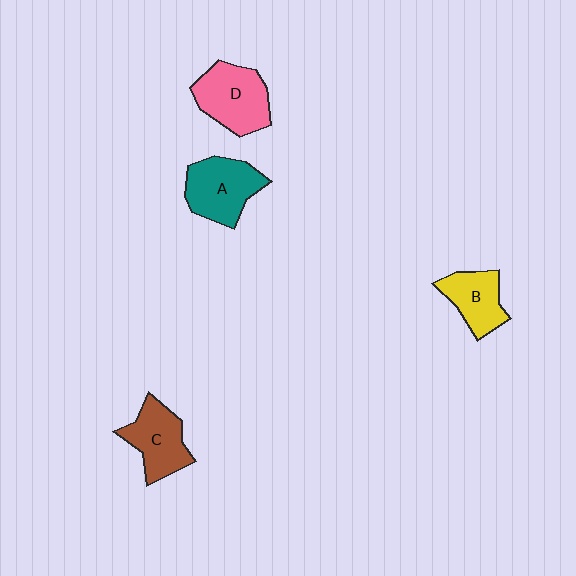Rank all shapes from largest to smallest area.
From largest to smallest: D (pink), A (teal), C (brown), B (yellow).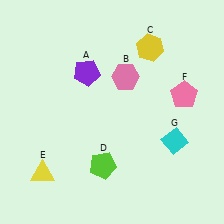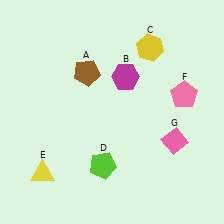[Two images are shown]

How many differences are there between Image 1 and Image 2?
There are 3 differences between the two images.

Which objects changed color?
A changed from purple to brown. B changed from pink to magenta. G changed from cyan to pink.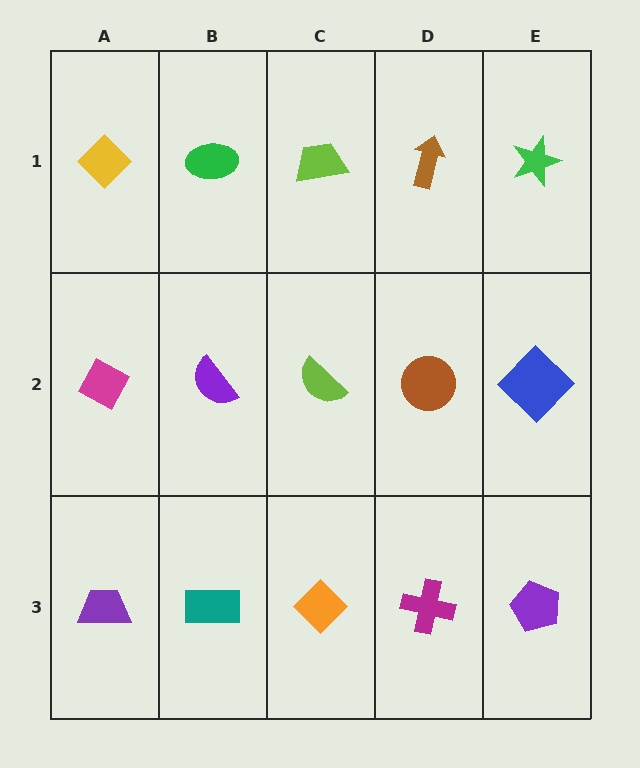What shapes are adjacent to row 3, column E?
A blue diamond (row 2, column E), a magenta cross (row 3, column D).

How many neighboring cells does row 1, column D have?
3.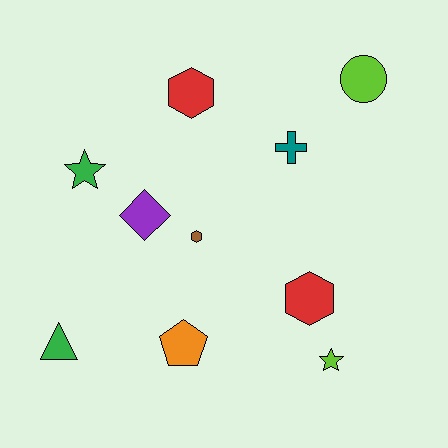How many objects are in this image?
There are 10 objects.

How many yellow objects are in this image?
There are no yellow objects.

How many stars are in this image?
There are 2 stars.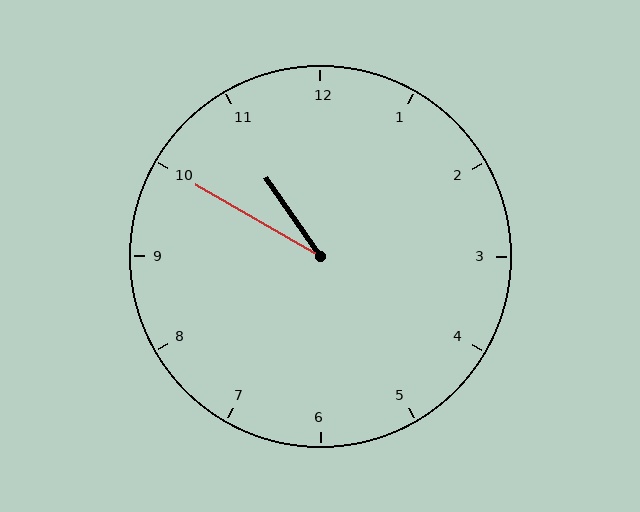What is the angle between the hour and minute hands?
Approximately 25 degrees.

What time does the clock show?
10:50.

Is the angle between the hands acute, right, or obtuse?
It is acute.